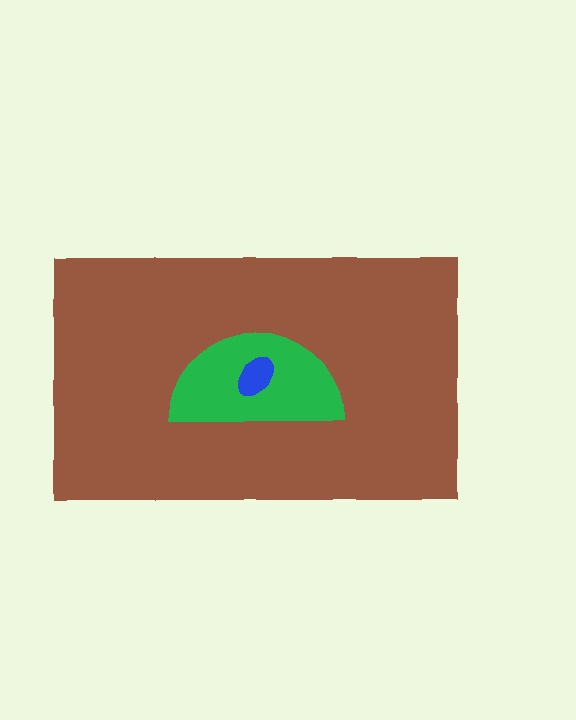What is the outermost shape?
The brown rectangle.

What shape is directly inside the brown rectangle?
The green semicircle.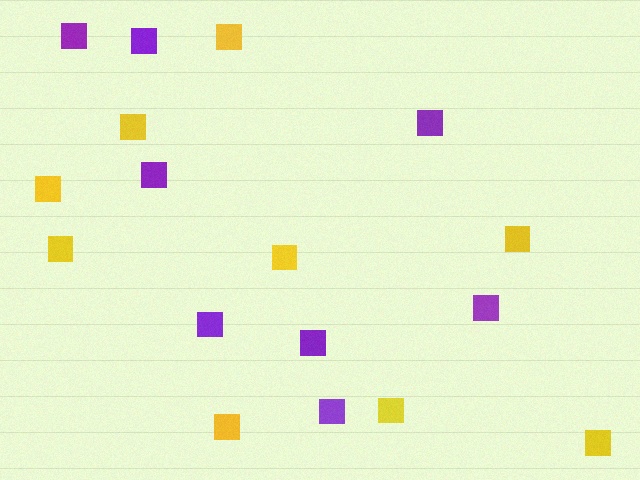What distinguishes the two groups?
There are 2 groups: one group of yellow squares (9) and one group of purple squares (8).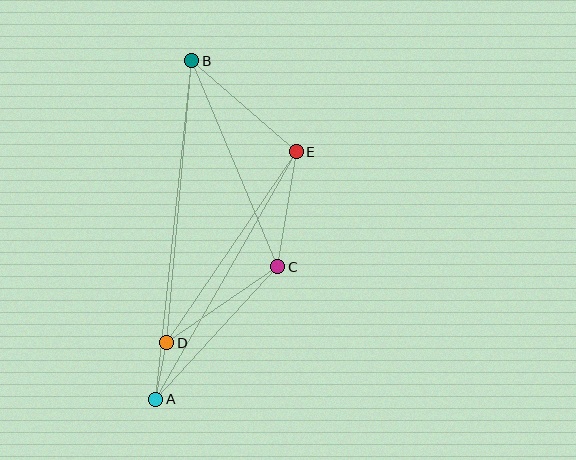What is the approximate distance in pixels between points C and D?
The distance between C and D is approximately 135 pixels.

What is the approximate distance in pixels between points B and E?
The distance between B and E is approximately 139 pixels.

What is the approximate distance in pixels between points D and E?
The distance between D and E is approximately 231 pixels.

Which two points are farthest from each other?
Points A and B are farthest from each other.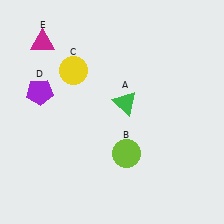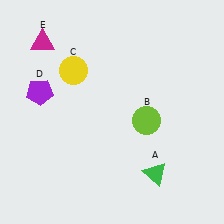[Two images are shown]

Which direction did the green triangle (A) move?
The green triangle (A) moved down.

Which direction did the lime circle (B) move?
The lime circle (B) moved up.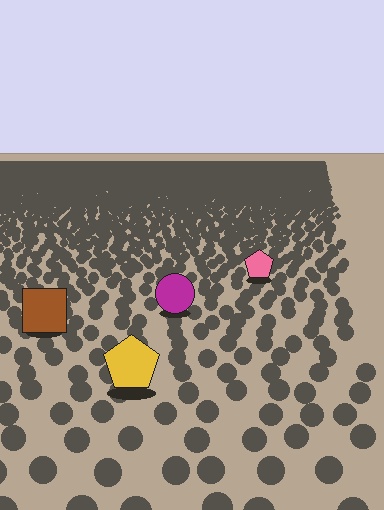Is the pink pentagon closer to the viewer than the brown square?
No. The brown square is closer — you can tell from the texture gradient: the ground texture is coarser near it.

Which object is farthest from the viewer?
The pink pentagon is farthest from the viewer. It appears smaller and the ground texture around it is denser.